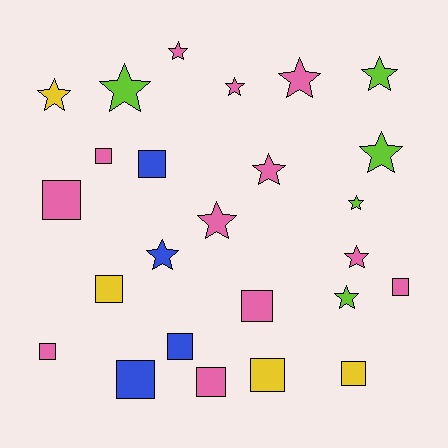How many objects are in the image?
There are 25 objects.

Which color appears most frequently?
Pink, with 12 objects.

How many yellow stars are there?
There is 1 yellow star.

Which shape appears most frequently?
Star, with 13 objects.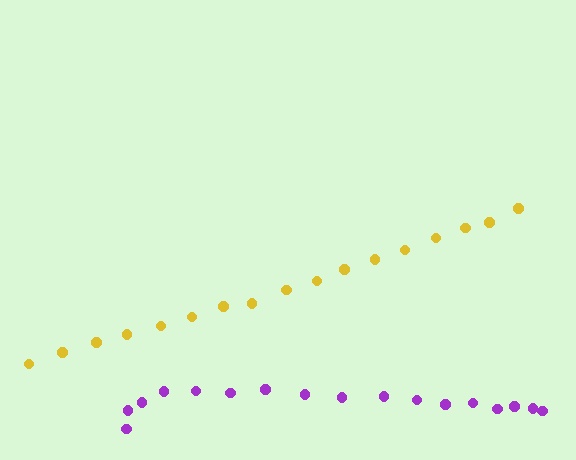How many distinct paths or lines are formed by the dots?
There are 2 distinct paths.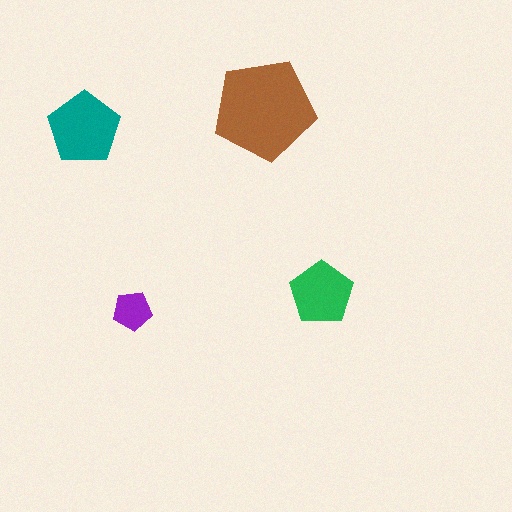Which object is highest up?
The brown pentagon is topmost.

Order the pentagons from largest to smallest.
the brown one, the teal one, the green one, the purple one.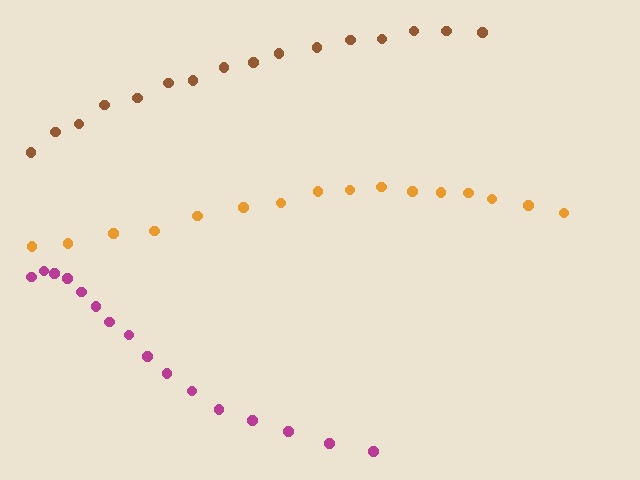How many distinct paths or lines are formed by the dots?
There are 3 distinct paths.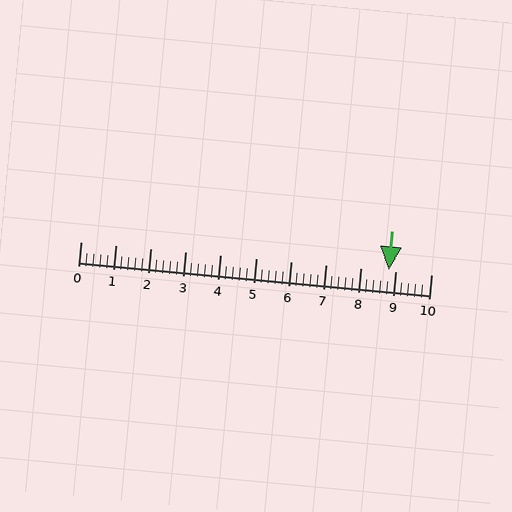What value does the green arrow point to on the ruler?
The green arrow points to approximately 8.8.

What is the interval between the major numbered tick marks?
The major tick marks are spaced 1 units apart.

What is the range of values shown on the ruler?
The ruler shows values from 0 to 10.